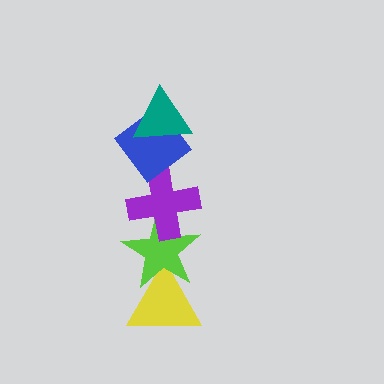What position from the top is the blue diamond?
The blue diamond is 2nd from the top.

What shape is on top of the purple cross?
The blue diamond is on top of the purple cross.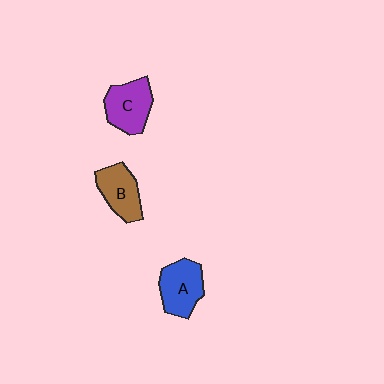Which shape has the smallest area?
Shape B (brown).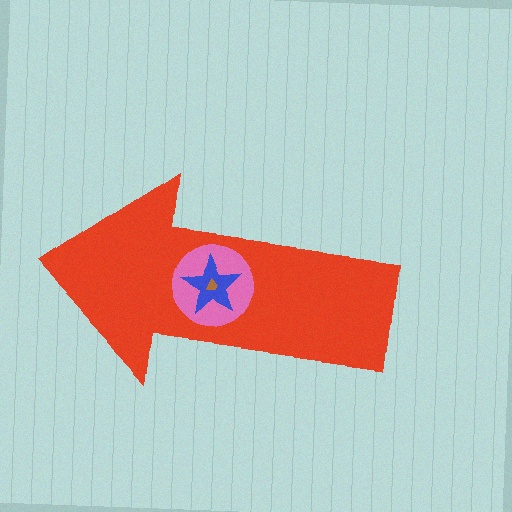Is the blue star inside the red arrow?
Yes.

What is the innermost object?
The brown trapezoid.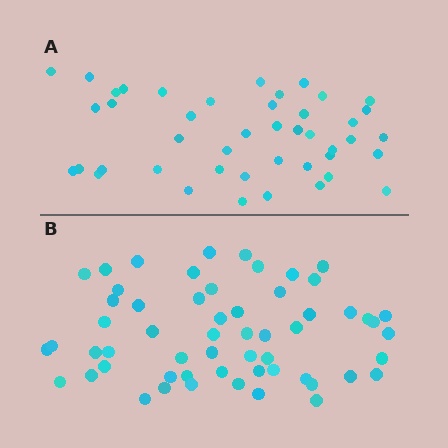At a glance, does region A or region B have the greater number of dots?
Region B (the bottom region) has more dots.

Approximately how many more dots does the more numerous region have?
Region B has approximately 15 more dots than region A.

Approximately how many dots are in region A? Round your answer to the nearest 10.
About 40 dots. (The exact count is 44, which rounds to 40.)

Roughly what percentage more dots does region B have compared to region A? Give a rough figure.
About 30% more.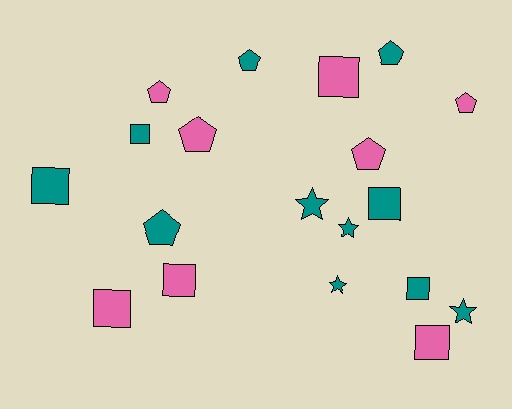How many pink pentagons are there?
There are 4 pink pentagons.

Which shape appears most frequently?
Square, with 8 objects.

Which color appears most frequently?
Teal, with 11 objects.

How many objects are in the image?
There are 19 objects.